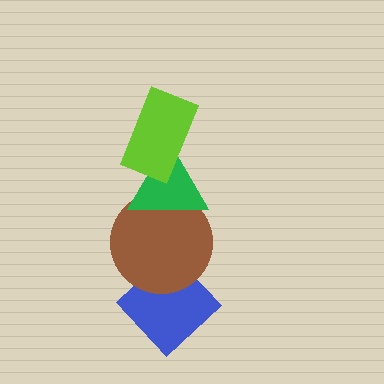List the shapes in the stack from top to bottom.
From top to bottom: the lime rectangle, the green triangle, the brown circle, the blue diamond.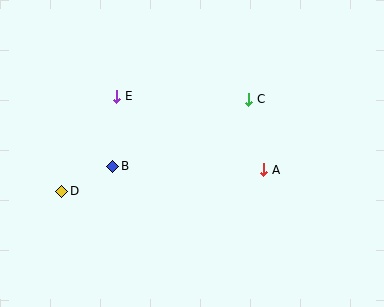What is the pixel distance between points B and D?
The distance between B and D is 57 pixels.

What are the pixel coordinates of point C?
Point C is at (249, 99).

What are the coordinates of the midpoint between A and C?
The midpoint between A and C is at (256, 135).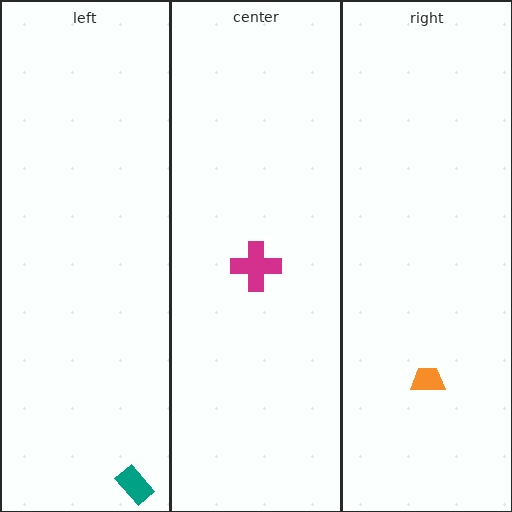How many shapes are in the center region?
1.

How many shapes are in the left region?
1.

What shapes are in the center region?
The magenta cross.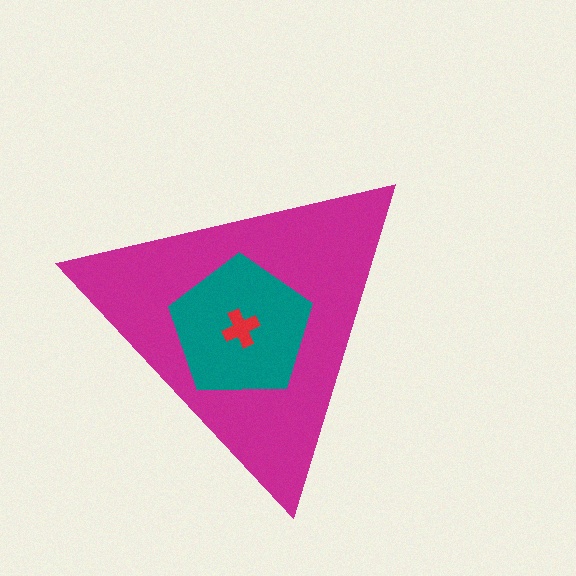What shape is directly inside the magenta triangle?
The teal pentagon.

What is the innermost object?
The red cross.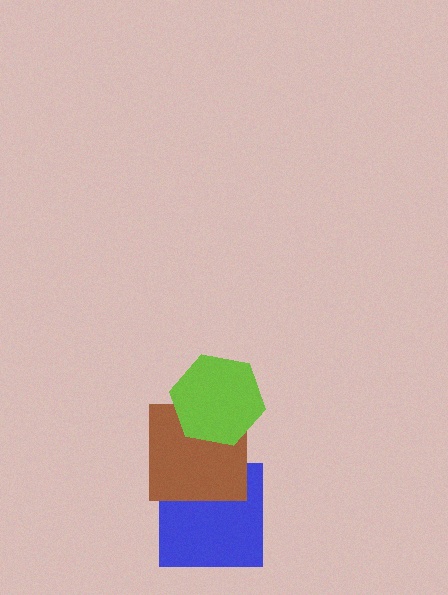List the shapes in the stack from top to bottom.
From top to bottom: the lime hexagon, the brown square, the blue square.